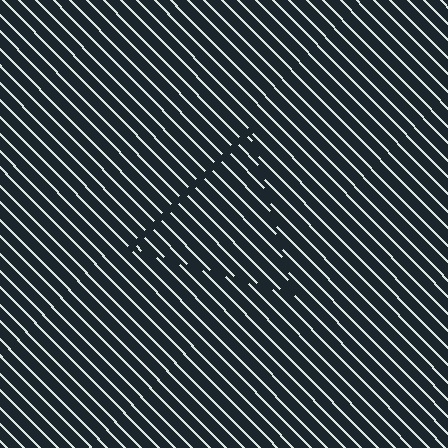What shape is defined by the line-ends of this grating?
An illusory triangle. The interior of the shape contains the same grating, shifted by half a period — the contour is defined by the phase discontinuity where line-ends from the inner and outer gratings abut.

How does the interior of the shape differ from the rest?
The interior of the shape contains the same grating, shifted by half a period — the contour is defined by the phase discontinuity where line-ends from the inner and outer gratings abut.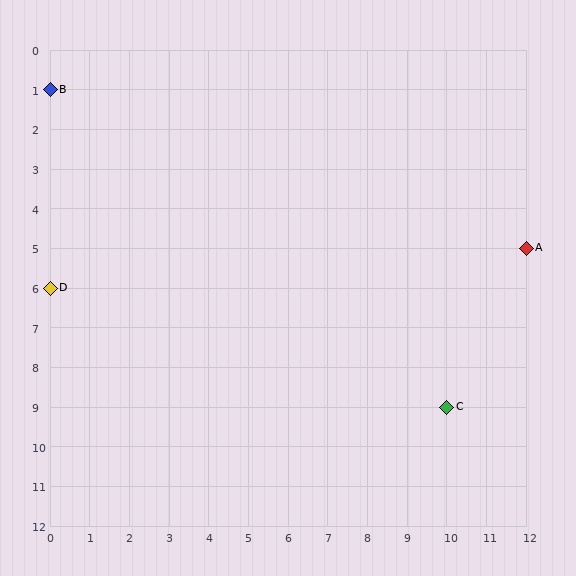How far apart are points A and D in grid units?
Points A and D are 12 columns and 1 row apart (about 12.0 grid units diagonally).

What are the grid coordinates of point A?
Point A is at grid coordinates (12, 5).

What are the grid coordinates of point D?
Point D is at grid coordinates (0, 6).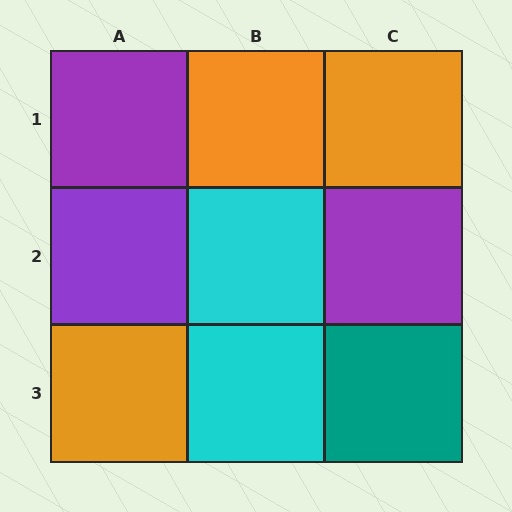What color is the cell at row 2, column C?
Purple.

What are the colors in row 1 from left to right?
Purple, orange, orange.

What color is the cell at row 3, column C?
Teal.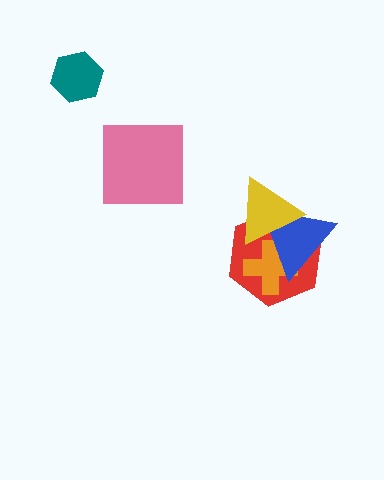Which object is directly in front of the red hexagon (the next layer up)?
The orange cross is directly in front of the red hexagon.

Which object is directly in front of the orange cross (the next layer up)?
The blue triangle is directly in front of the orange cross.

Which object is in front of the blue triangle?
The yellow triangle is in front of the blue triangle.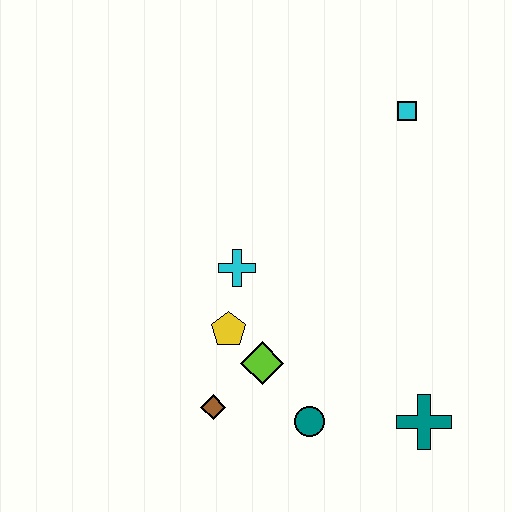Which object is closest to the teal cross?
The teal circle is closest to the teal cross.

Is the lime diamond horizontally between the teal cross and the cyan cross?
Yes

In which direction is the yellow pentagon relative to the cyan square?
The yellow pentagon is below the cyan square.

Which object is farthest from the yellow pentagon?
The cyan square is farthest from the yellow pentagon.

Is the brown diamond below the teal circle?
No